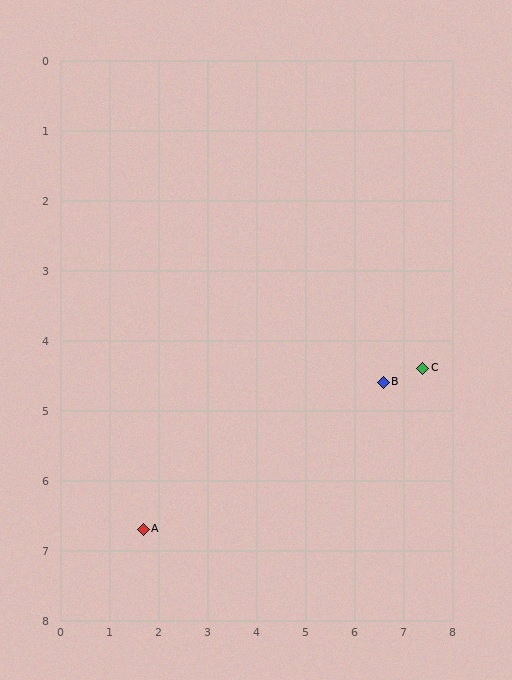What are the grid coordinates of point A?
Point A is at approximately (1.7, 6.7).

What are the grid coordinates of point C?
Point C is at approximately (7.4, 4.4).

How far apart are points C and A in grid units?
Points C and A are about 6.1 grid units apart.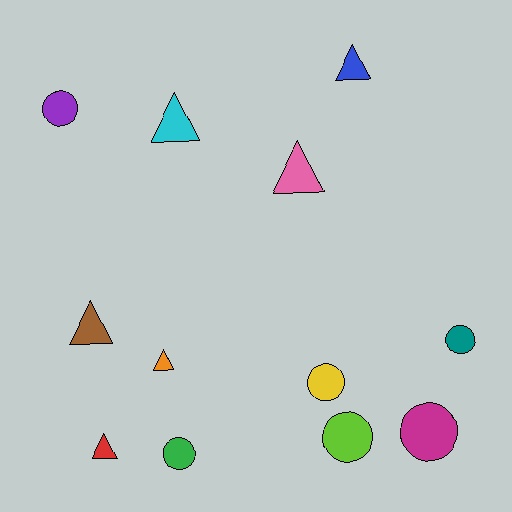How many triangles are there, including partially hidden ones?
There are 6 triangles.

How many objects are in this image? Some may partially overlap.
There are 12 objects.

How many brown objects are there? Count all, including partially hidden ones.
There is 1 brown object.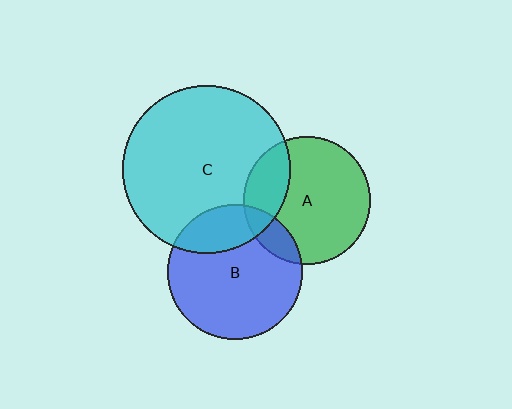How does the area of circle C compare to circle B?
Approximately 1.5 times.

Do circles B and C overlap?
Yes.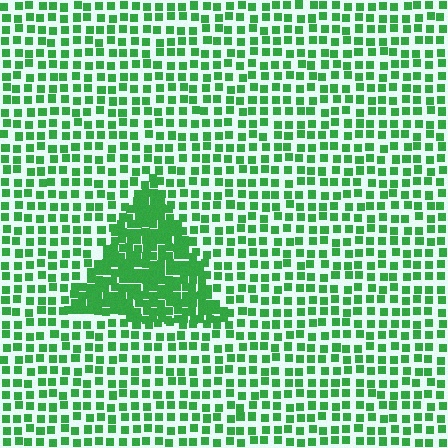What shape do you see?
I see a triangle.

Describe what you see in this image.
The image contains small green elements arranged at two different densities. A triangle-shaped region is visible where the elements are more densely packed than the surrounding area.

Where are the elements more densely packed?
The elements are more densely packed inside the triangle boundary.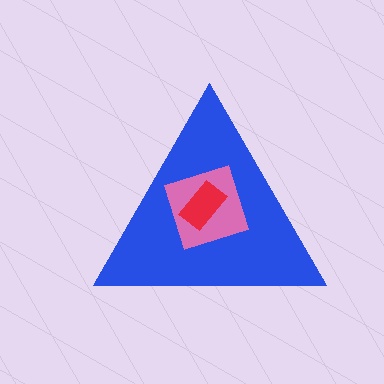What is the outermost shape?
The blue triangle.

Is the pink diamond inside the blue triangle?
Yes.